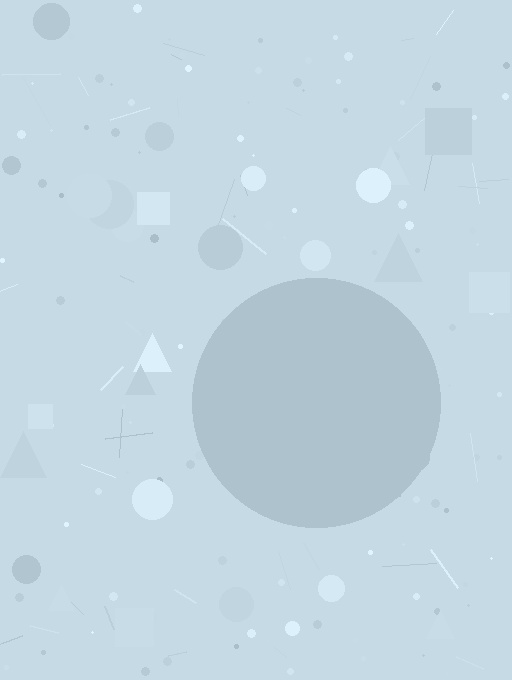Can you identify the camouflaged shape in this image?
The camouflaged shape is a circle.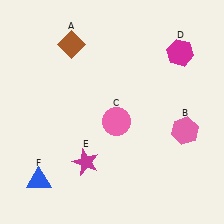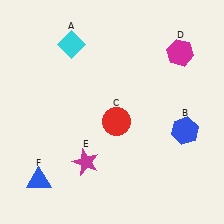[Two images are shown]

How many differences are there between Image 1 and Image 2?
There are 3 differences between the two images.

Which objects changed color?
A changed from brown to cyan. B changed from pink to blue. C changed from pink to red.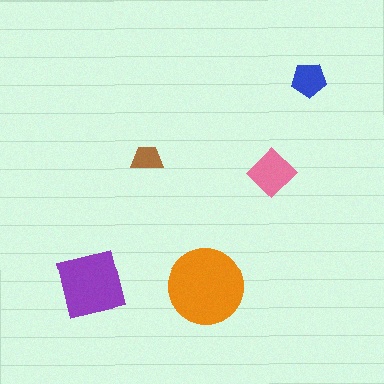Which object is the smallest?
The brown trapezoid.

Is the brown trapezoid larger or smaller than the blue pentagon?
Smaller.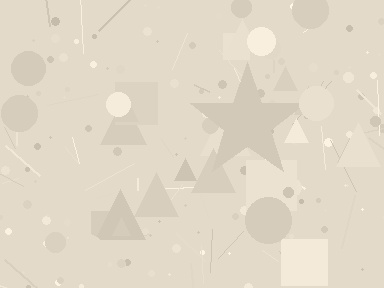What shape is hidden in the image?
A star is hidden in the image.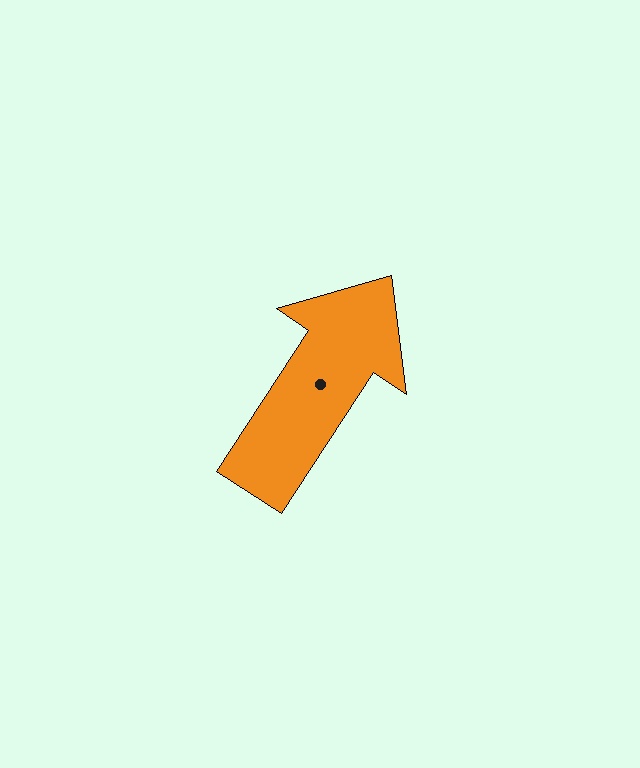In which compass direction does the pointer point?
Northeast.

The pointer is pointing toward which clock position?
Roughly 1 o'clock.